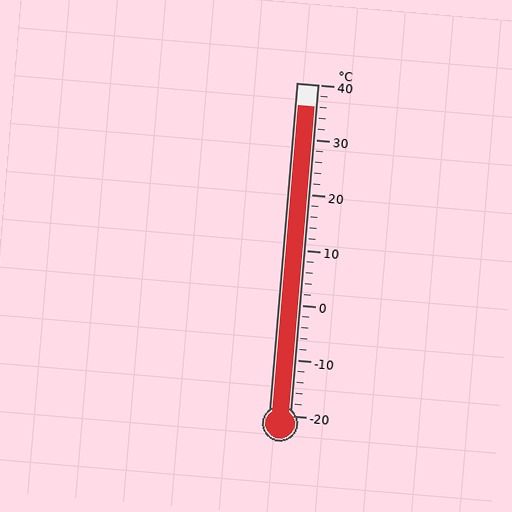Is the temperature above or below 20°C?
The temperature is above 20°C.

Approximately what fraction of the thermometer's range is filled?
The thermometer is filled to approximately 95% of its range.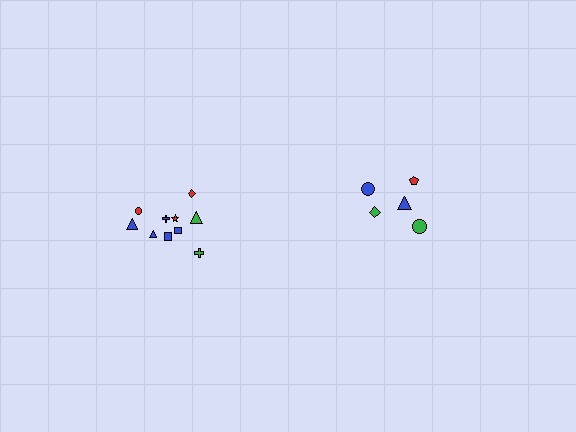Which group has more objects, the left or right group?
The left group.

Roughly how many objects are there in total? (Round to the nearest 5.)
Roughly 15 objects in total.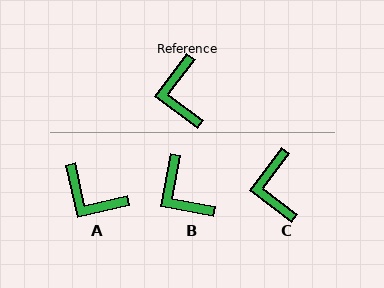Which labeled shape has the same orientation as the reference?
C.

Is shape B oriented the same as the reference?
No, it is off by about 26 degrees.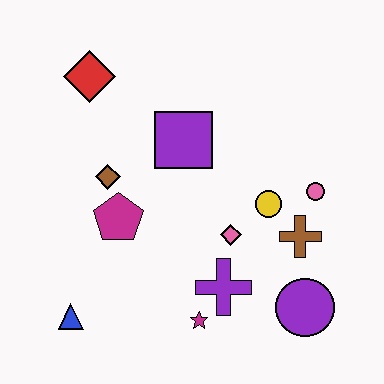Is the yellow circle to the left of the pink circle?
Yes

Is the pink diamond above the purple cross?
Yes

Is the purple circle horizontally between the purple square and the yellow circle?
No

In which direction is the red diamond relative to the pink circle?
The red diamond is to the left of the pink circle.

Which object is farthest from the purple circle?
The red diamond is farthest from the purple circle.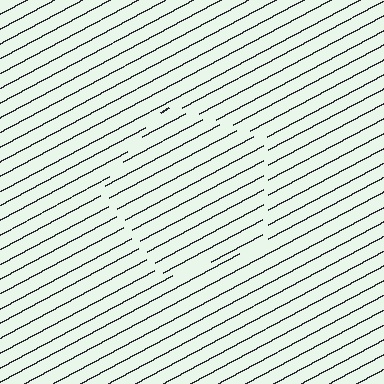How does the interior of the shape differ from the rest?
The interior of the shape contains the same grating, shifted by half a period — the contour is defined by the phase discontinuity where line-ends from the inner and outer gratings abut.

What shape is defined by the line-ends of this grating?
An illusory pentagon. The interior of the shape contains the same grating, shifted by half a period — the contour is defined by the phase discontinuity where line-ends from the inner and outer gratings abut.